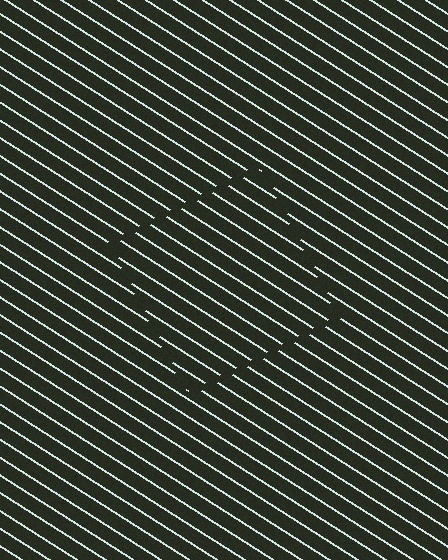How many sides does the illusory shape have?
4 sides — the line-ends trace a square.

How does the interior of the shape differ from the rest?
The interior of the shape contains the same grating, shifted by half a period — the contour is defined by the phase discontinuity where line-ends from the inner and outer gratings abut.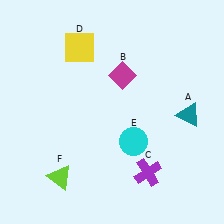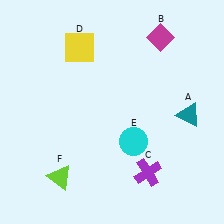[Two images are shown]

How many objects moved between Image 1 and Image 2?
1 object moved between the two images.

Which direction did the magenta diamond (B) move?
The magenta diamond (B) moved right.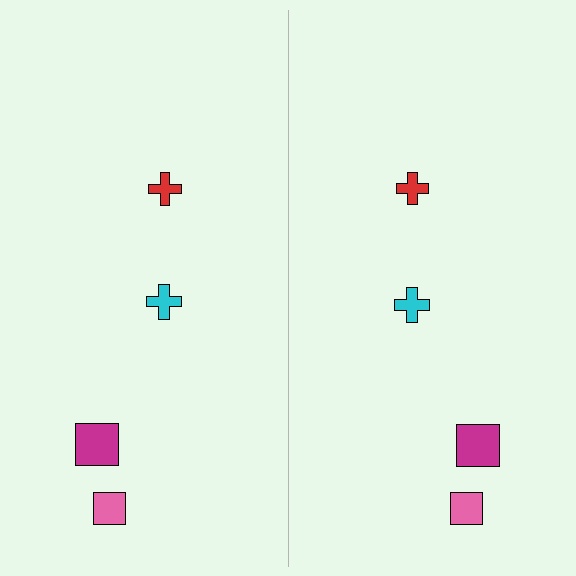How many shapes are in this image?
There are 8 shapes in this image.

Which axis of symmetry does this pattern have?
The pattern has a vertical axis of symmetry running through the center of the image.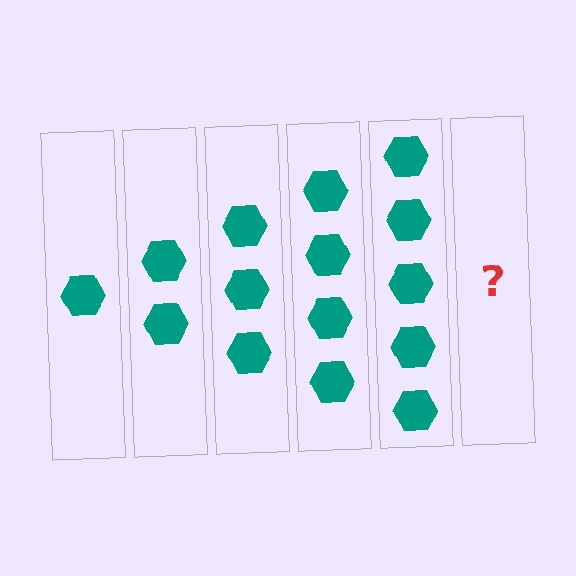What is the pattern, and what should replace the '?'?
The pattern is that each step adds one more hexagon. The '?' should be 6 hexagons.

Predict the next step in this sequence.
The next step is 6 hexagons.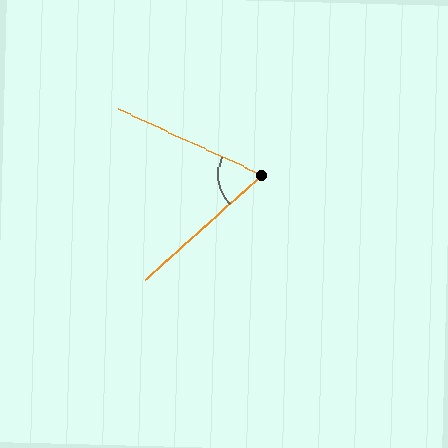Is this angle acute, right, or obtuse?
It is acute.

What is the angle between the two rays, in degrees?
Approximately 67 degrees.